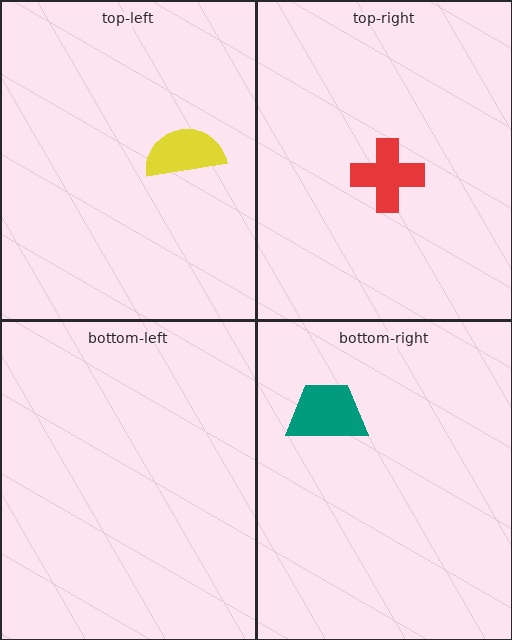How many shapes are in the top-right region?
1.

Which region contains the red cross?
The top-right region.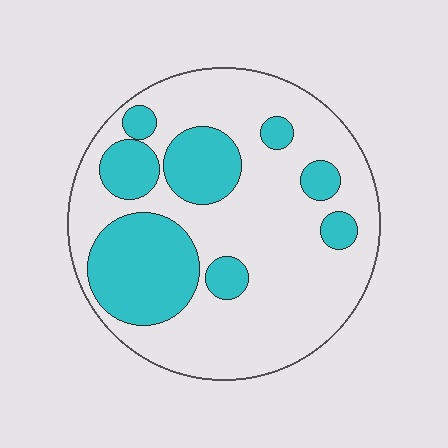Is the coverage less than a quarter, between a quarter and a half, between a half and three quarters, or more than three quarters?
Between a quarter and a half.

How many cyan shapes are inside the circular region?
8.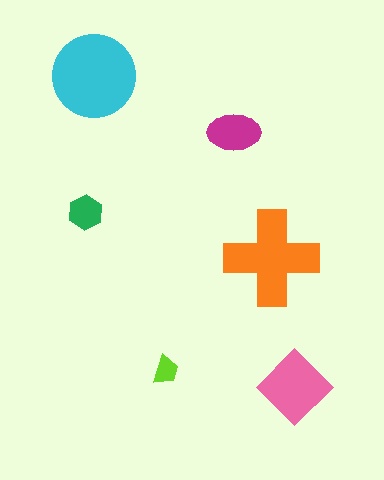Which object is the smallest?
The lime trapezoid.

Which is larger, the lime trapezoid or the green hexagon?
The green hexagon.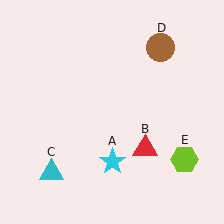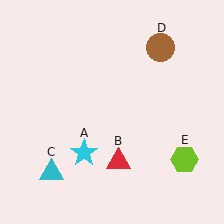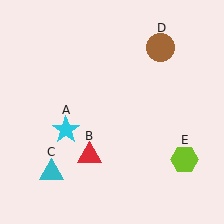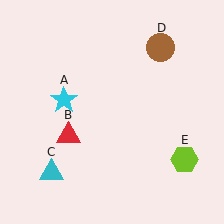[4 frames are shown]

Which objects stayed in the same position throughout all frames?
Cyan triangle (object C) and brown circle (object D) and lime hexagon (object E) remained stationary.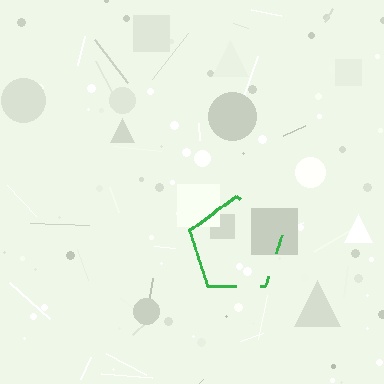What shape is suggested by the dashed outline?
The dashed outline suggests a pentagon.